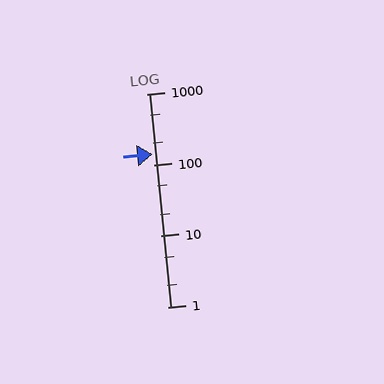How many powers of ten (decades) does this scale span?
The scale spans 3 decades, from 1 to 1000.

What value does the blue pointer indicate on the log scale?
The pointer indicates approximately 140.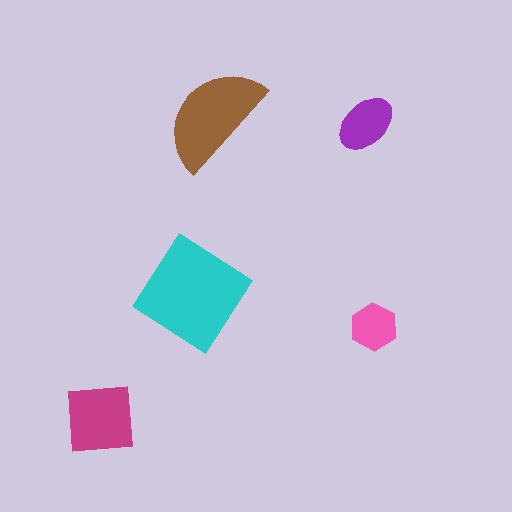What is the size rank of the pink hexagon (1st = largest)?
5th.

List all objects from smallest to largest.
The pink hexagon, the purple ellipse, the magenta square, the brown semicircle, the cyan diamond.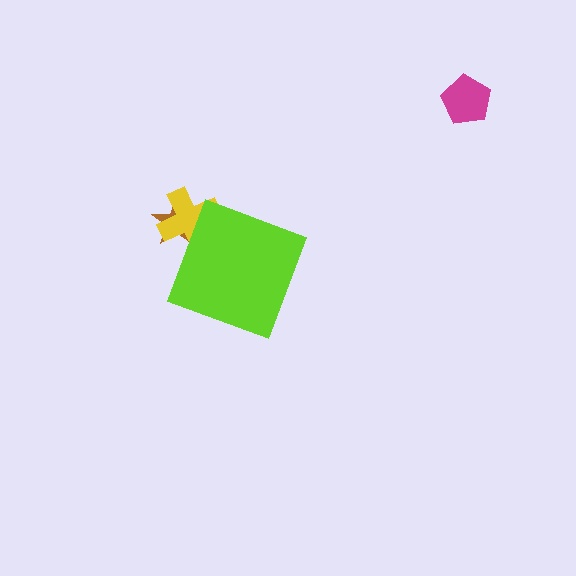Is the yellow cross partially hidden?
Yes, the yellow cross is partially hidden behind the lime diamond.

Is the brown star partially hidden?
Yes, the brown star is partially hidden behind the lime diamond.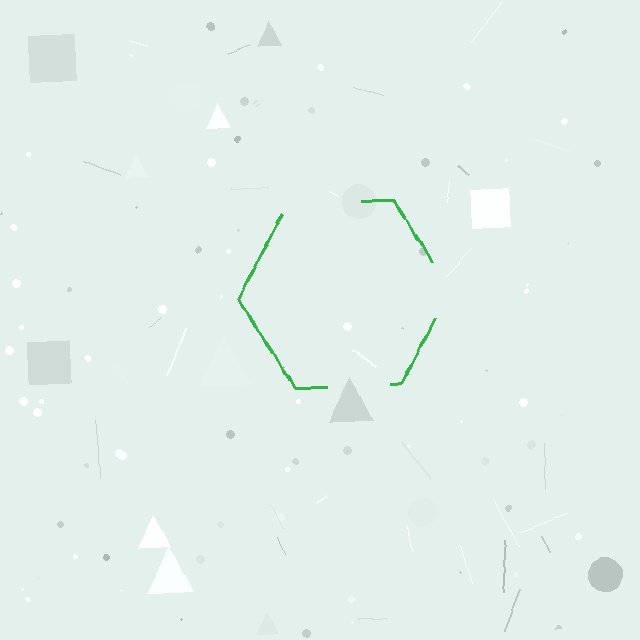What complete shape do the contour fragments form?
The contour fragments form a hexagon.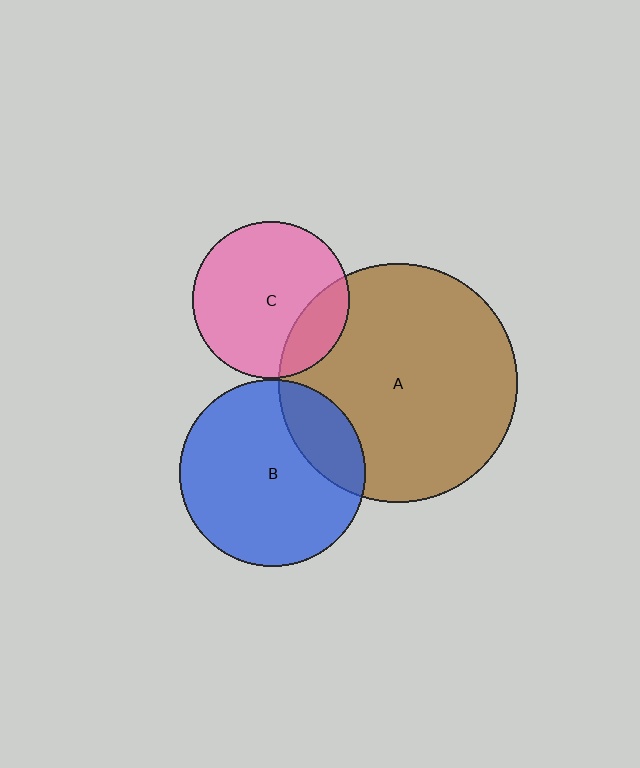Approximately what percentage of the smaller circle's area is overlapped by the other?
Approximately 20%.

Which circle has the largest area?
Circle A (brown).